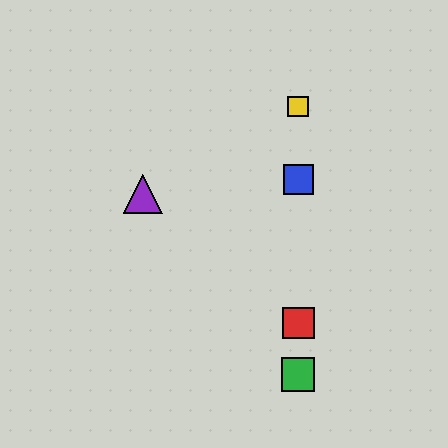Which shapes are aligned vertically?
The red square, the blue square, the green square, the yellow square are aligned vertically.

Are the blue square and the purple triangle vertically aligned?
No, the blue square is at x≈298 and the purple triangle is at x≈143.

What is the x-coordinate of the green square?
The green square is at x≈298.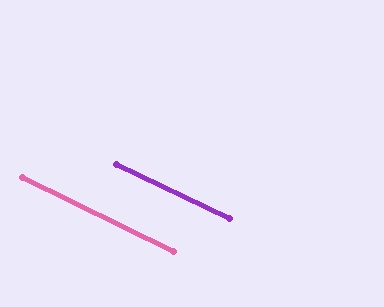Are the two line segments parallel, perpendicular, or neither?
Parallel — their directions differ by only 0.5°.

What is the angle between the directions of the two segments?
Approximately 0 degrees.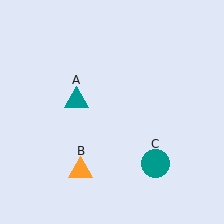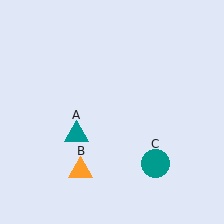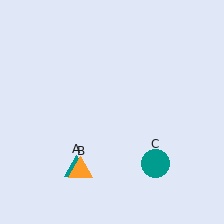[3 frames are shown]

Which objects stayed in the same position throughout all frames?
Orange triangle (object B) and teal circle (object C) remained stationary.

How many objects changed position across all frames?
1 object changed position: teal triangle (object A).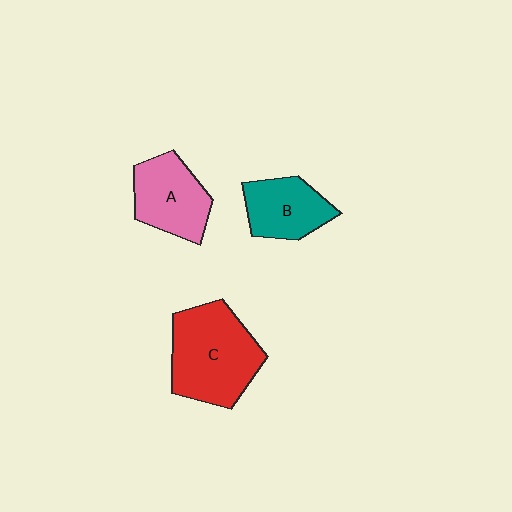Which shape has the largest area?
Shape C (red).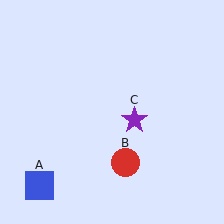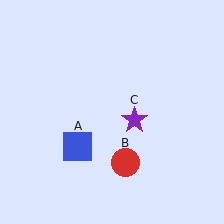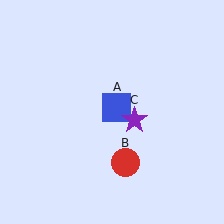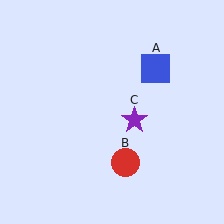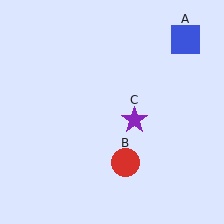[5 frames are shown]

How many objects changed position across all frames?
1 object changed position: blue square (object A).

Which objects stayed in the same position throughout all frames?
Red circle (object B) and purple star (object C) remained stationary.